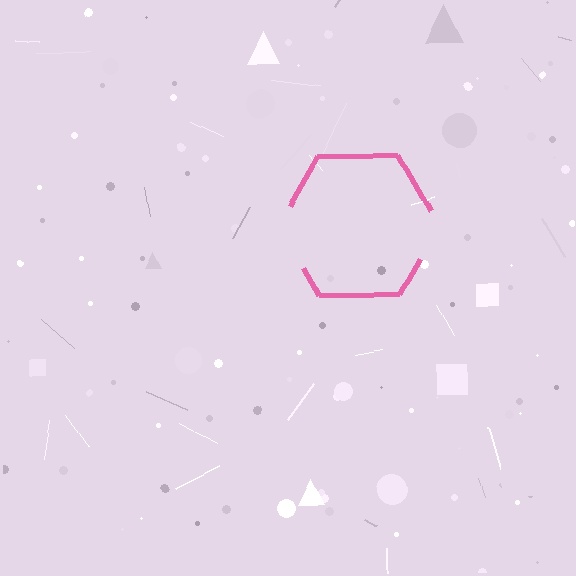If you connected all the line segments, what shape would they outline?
They would outline a hexagon.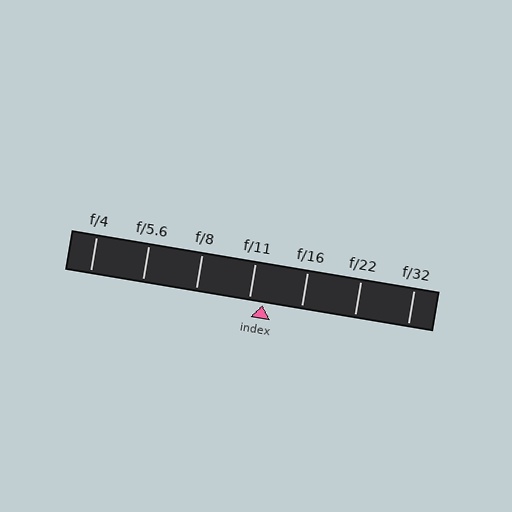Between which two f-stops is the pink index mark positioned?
The index mark is between f/11 and f/16.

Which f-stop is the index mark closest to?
The index mark is closest to f/11.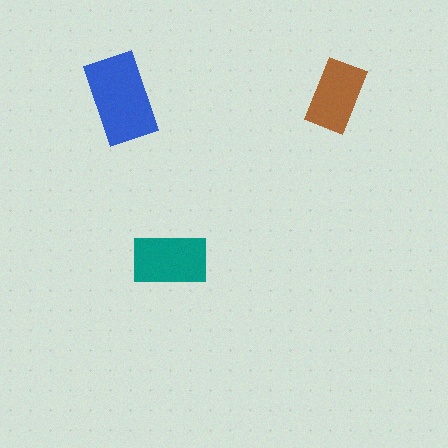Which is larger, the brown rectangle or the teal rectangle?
The teal one.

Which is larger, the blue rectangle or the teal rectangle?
The blue one.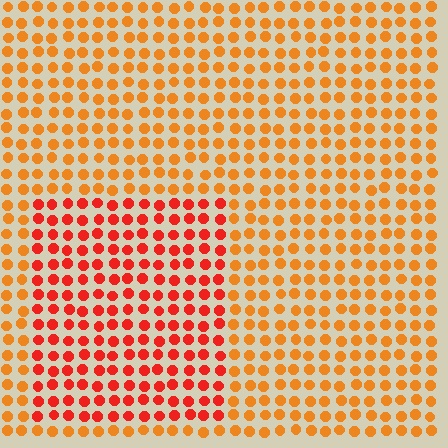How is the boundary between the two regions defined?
The boundary is defined purely by a slight shift in hue (about 29 degrees). Spacing, size, and orientation are identical on both sides.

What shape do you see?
I see a rectangle.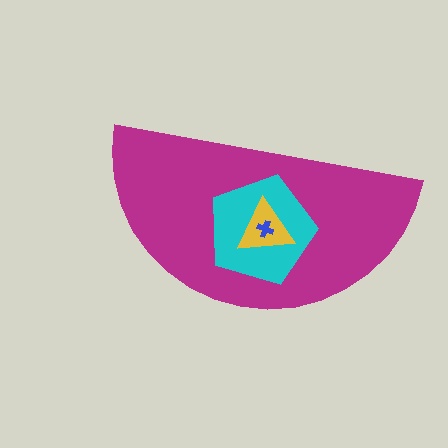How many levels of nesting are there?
4.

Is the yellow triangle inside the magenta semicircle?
Yes.